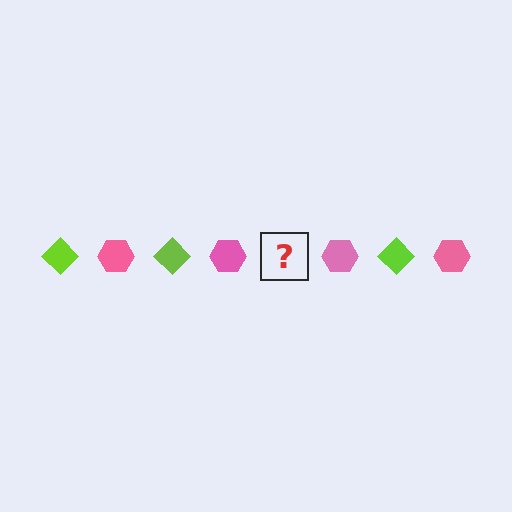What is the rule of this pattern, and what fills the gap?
The rule is that the pattern alternates between lime diamond and pink hexagon. The gap should be filled with a lime diamond.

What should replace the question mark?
The question mark should be replaced with a lime diamond.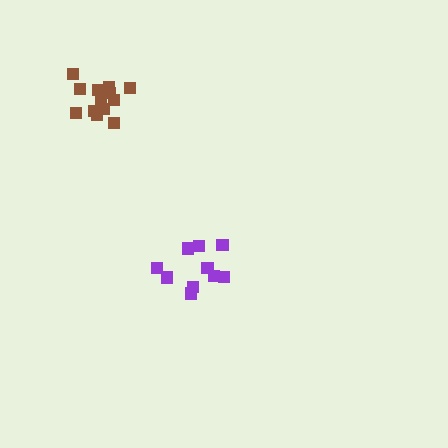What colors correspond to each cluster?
The clusters are colored: purple, brown.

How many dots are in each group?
Group 1: 10 dots, Group 2: 13 dots (23 total).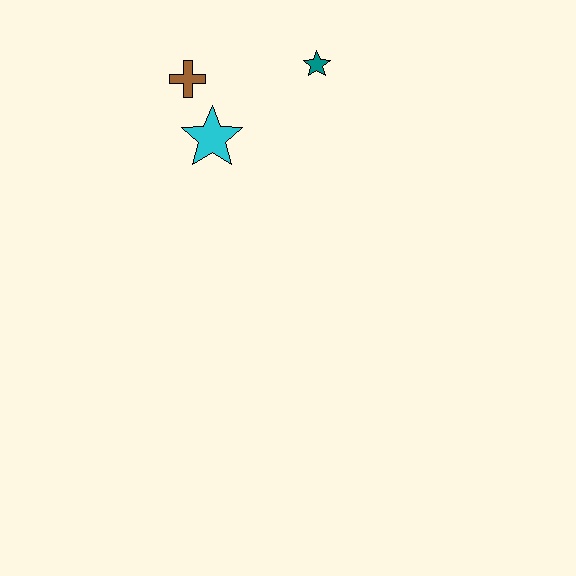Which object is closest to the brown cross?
The cyan star is closest to the brown cross.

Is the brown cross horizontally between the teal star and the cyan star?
No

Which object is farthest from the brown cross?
The teal star is farthest from the brown cross.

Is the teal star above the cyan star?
Yes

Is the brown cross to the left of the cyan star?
Yes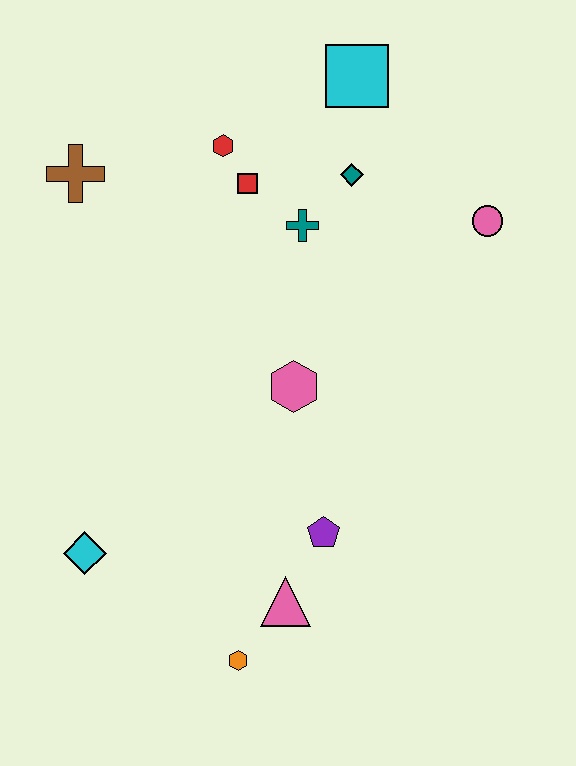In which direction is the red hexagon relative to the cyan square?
The red hexagon is to the left of the cyan square.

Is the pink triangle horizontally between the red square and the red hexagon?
No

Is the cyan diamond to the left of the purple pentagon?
Yes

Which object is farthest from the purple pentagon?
The cyan square is farthest from the purple pentagon.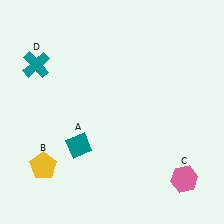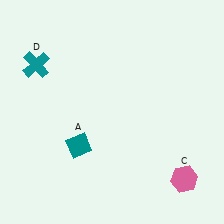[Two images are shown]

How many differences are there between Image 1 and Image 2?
There is 1 difference between the two images.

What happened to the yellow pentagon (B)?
The yellow pentagon (B) was removed in Image 2. It was in the bottom-left area of Image 1.